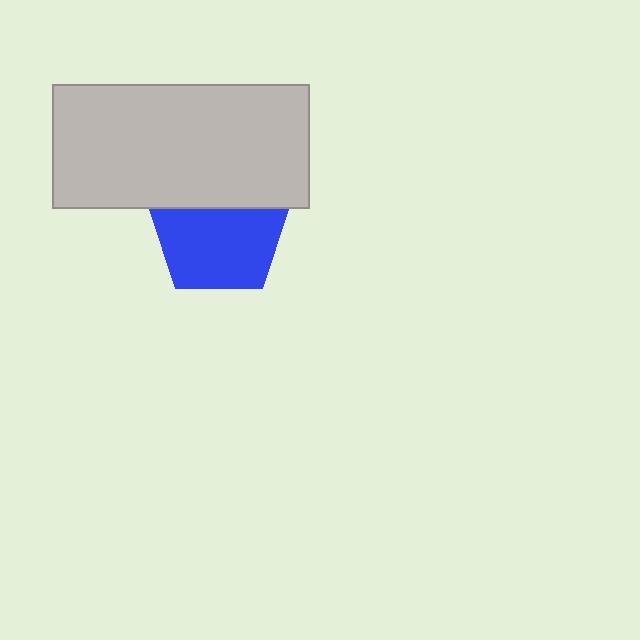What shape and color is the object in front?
The object in front is a light gray rectangle.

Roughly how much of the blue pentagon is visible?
Most of it is visible (roughly 69%).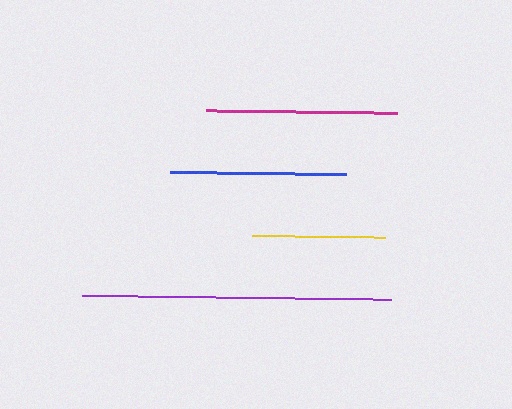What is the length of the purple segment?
The purple segment is approximately 309 pixels long.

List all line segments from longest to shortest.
From longest to shortest: purple, magenta, blue, yellow.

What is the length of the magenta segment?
The magenta segment is approximately 191 pixels long.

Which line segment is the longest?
The purple line is the longest at approximately 309 pixels.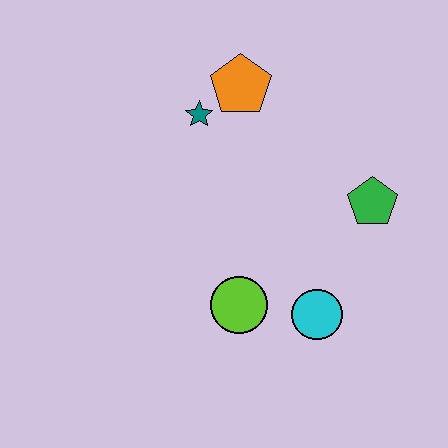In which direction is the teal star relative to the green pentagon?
The teal star is to the left of the green pentagon.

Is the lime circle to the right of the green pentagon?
No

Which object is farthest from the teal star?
The cyan circle is farthest from the teal star.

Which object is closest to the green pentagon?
The cyan circle is closest to the green pentagon.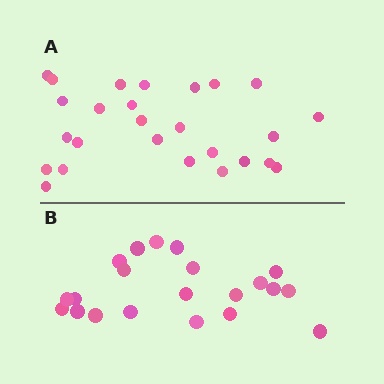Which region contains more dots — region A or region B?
Region A (the top region) has more dots.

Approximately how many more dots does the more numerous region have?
Region A has about 5 more dots than region B.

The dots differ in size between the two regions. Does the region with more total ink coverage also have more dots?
No. Region B has more total ink coverage because its dots are larger, but region A actually contains more individual dots. Total area can be misleading — the number of items is what matters here.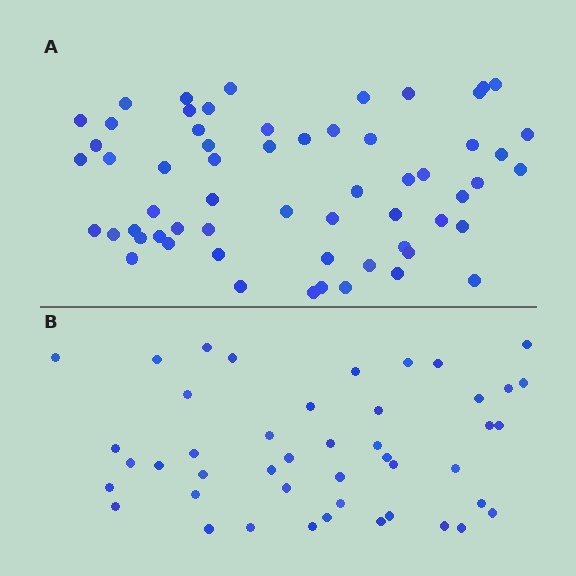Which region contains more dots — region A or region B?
Region A (the top region) has more dots.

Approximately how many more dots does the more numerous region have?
Region A has approximately 15 more dots than region B.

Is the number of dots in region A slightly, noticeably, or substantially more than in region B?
Region A has noticeably more, but not dramatically so. The ratio is roughly 1.3 to 1.